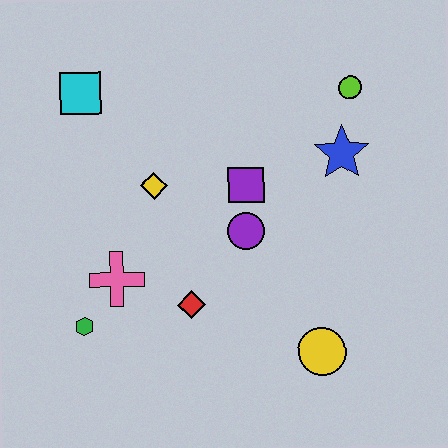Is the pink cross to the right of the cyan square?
Yes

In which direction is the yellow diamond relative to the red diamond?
The yellow diamond is above the red diamond.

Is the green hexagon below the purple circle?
Yes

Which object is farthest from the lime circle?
The green hexagon is farthest from the lime circle.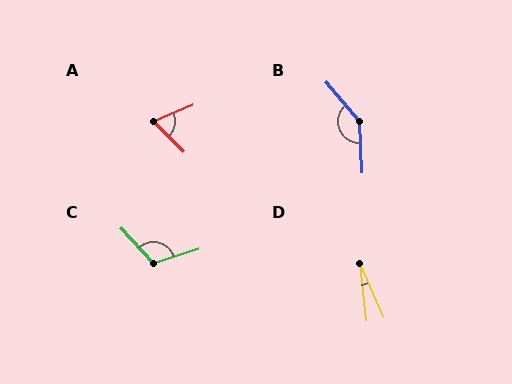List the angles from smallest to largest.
D (17°), A (68°), C (115°), B (143°).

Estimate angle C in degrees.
Approximately 115 degrees.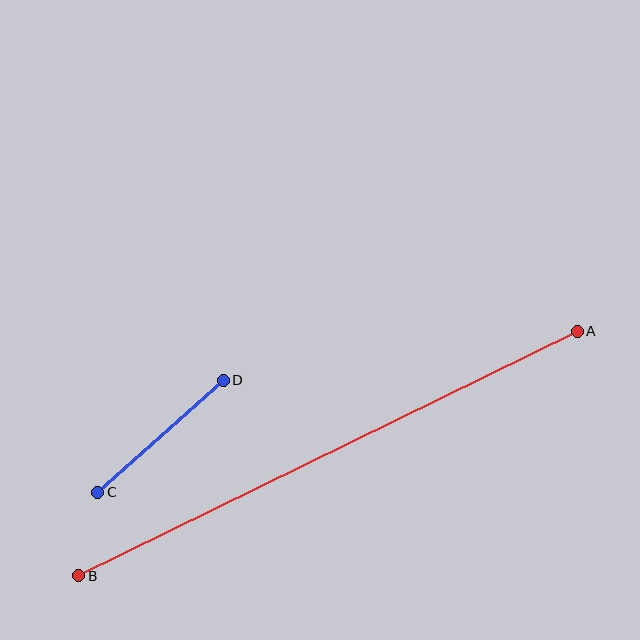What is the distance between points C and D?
The distance is approximately 168 pixels.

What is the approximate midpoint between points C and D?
The midpoint is at approximately (160, 436) pixels.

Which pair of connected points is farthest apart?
Points A and B are farthest apart.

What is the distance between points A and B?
The distance is approximately 555 pixels.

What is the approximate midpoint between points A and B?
The midpoint is at approximately (328, 454) pixels.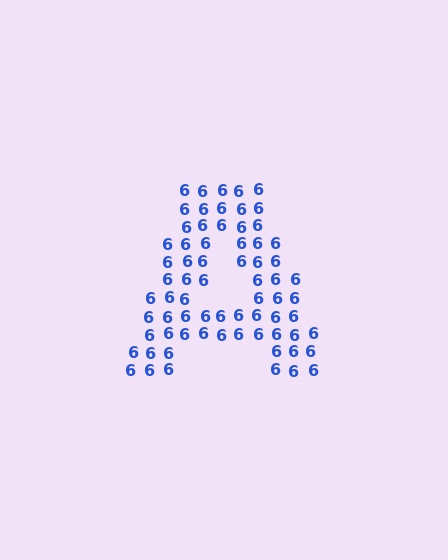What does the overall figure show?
The overall figure shows the letter A.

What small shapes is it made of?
It is made of small digit 6's.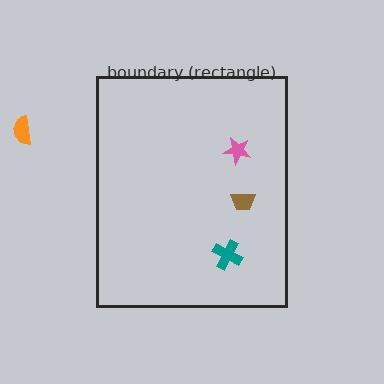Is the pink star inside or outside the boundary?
Inside.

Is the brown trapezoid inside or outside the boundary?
Inside.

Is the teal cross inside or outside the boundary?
Inside.